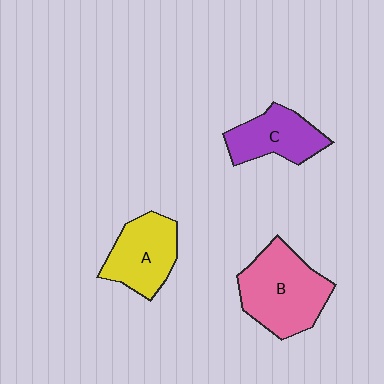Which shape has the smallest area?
Shape C (purple).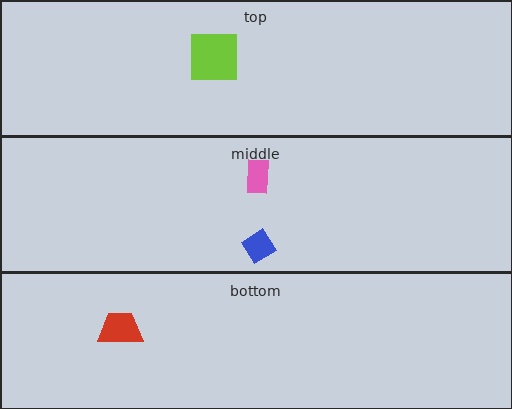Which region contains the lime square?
The top region.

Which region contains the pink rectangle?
The middle region.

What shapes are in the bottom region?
The red trapezoid.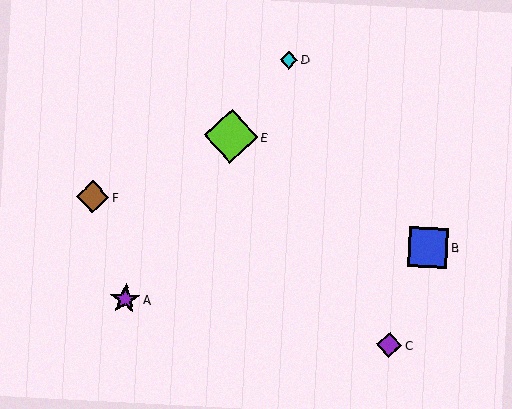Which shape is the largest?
The lime diamond (labeled E) is the largest.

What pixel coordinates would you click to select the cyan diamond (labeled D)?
Click at (289, 60) to select the cyan diamond D.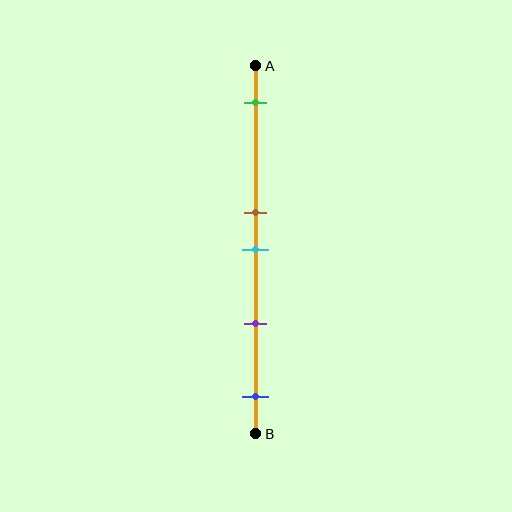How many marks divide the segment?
There are 5 marks dividing the segment.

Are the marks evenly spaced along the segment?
No, the marks are not evenly spaced.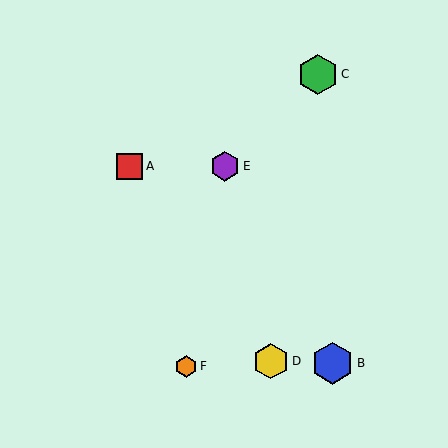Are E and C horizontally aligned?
No, E is at y≈166 and C is at y≈74.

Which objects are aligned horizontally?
Objects A, E are aligned horizontally.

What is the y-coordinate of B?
Object B is at y≈363.